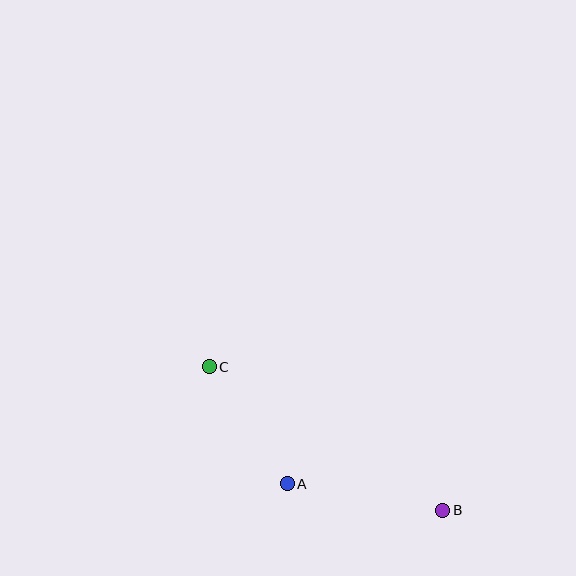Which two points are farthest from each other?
Points B and C are farthest from each other.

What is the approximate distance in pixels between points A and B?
The distance between A and B is approximately 158 pixels.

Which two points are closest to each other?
Points A and C are closest to each other.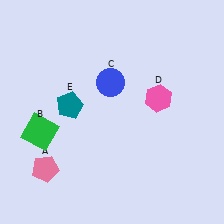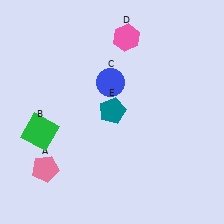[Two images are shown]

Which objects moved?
The objects that moved are: the pink hexagon (D), the teal pentagon (E).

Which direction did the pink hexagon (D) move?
The pink hexagon (D) moved up.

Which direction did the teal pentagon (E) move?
The teal pentagon (E) moved right.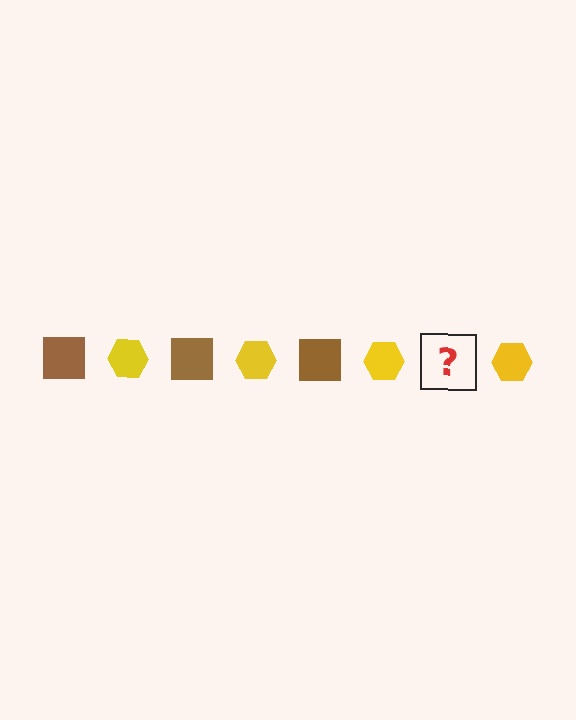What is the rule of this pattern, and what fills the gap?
The rule is that the pattern alternates between brown square and yellow hexagon. The gap should be filled with a brown square.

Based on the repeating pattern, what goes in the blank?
The blank should be a brown square.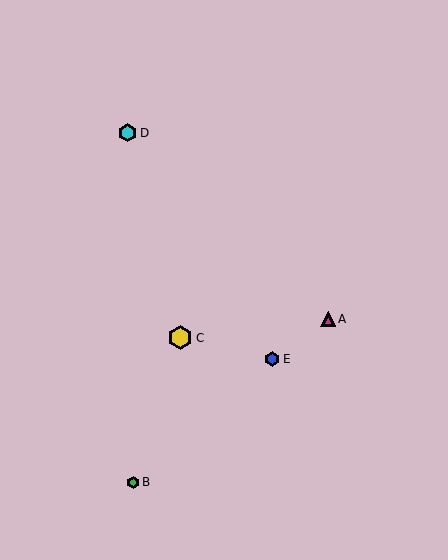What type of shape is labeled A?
Shape A is a magenta triangle.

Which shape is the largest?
The yellow hexagon (labeled C) is the largest.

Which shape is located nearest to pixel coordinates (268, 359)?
The blue hexagon (labeled E) at (272, 359) is nearest to that location.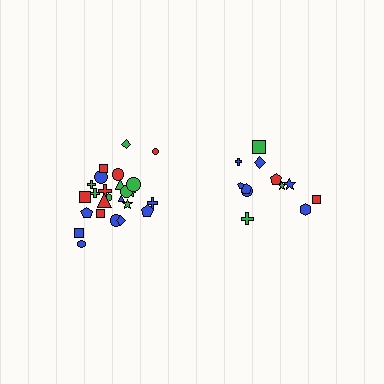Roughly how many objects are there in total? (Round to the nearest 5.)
Roughly 35 objects in total.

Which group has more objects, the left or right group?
The left group.